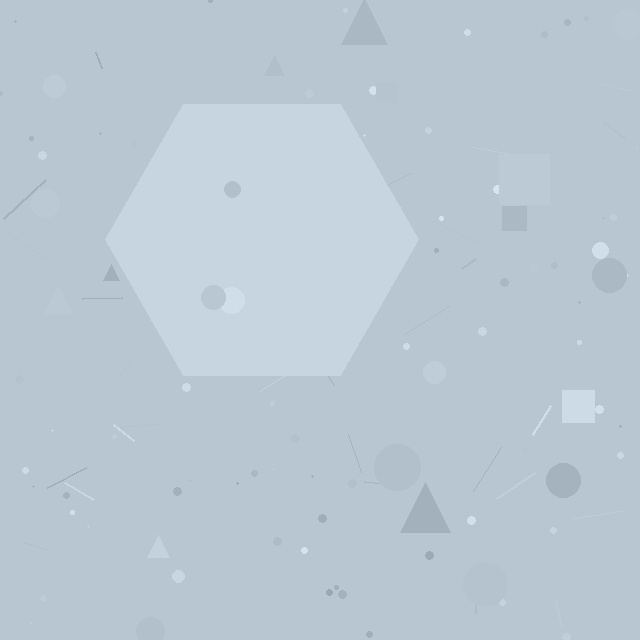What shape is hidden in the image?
A hexagon is hidden in the image.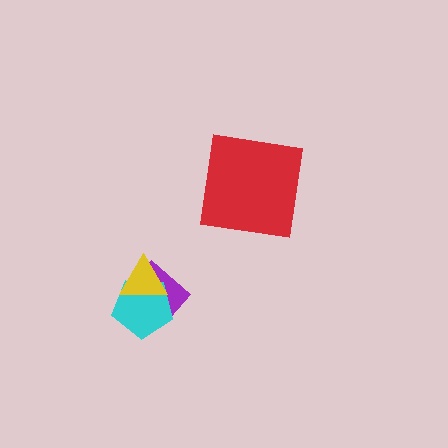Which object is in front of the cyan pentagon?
The yellow triangle is in front of the cyan pentagon.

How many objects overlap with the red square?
0 objects overlap with the red square.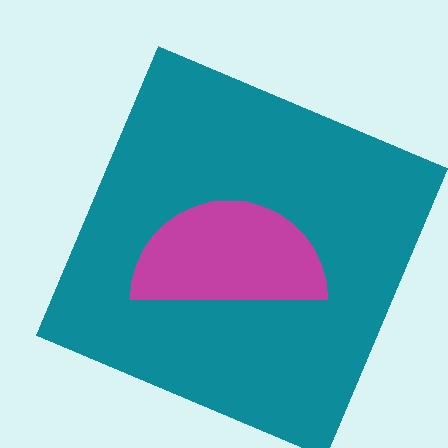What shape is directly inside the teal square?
The magenta semicircle.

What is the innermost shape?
The magenta semicircle.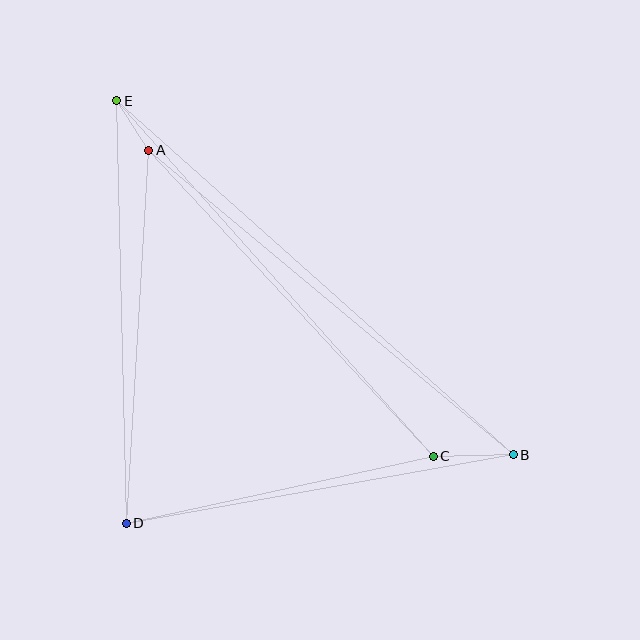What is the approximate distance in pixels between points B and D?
The distance between B and D is approximately 393 pixels.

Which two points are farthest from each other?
Points B and E are farthest from each other.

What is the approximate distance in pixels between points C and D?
The distance between C and D is approximately 314 pixels.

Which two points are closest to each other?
Points A and E are closest to each other.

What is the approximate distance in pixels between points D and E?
The distance between D and E is approximately 422 pixels.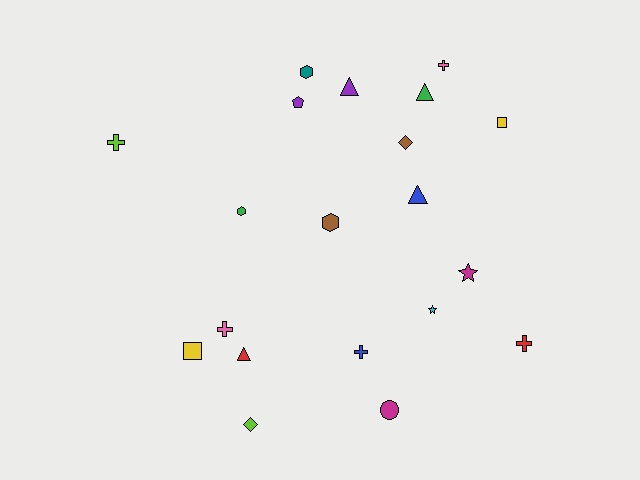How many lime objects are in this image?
There are 2 lime objects.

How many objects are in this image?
There are 20 objects.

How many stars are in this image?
There are 2 stars.